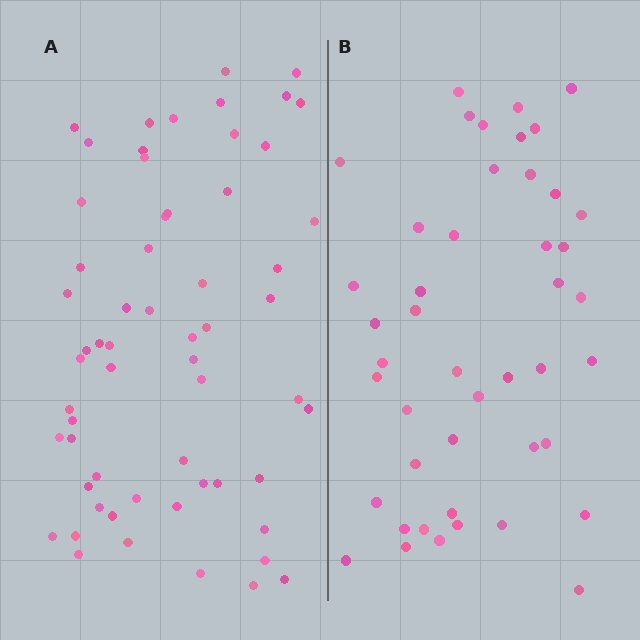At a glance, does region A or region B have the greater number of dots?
Region A (the left region) has more dots.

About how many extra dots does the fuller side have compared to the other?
Region A has approximately 15 more dots than region B.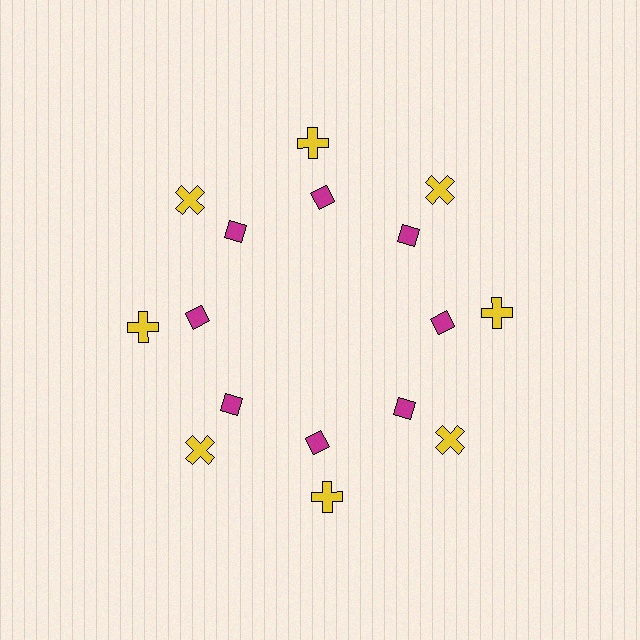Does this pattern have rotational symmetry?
Yes, this pattern has 8-fold rotational symmetry. It looks the same after rotating 45 degrees around the center.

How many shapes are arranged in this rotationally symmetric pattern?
There are 16 shapes, arranged in 8 groups of 2.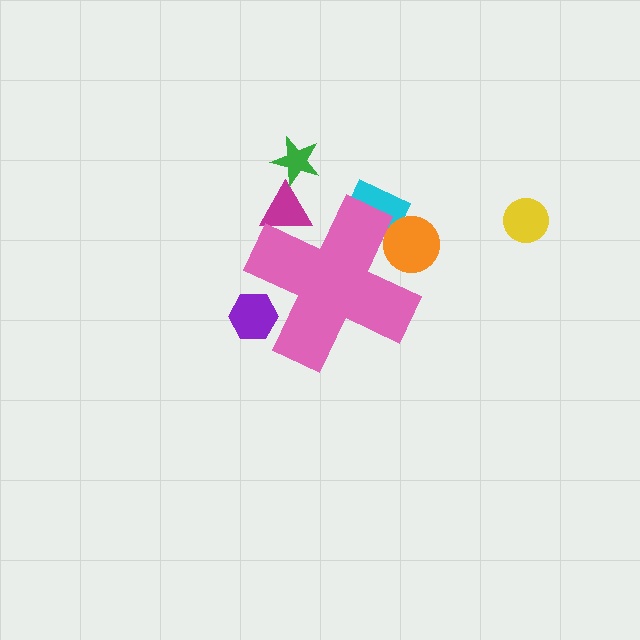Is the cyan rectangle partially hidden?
Yes, the cyan rectangle is partially hidden behind the pink cross.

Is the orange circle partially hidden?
Yes, the orange circle is partially hidden behind the pink cross.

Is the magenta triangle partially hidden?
Yes, the magenta triangle is partially hidden behind the pink cross.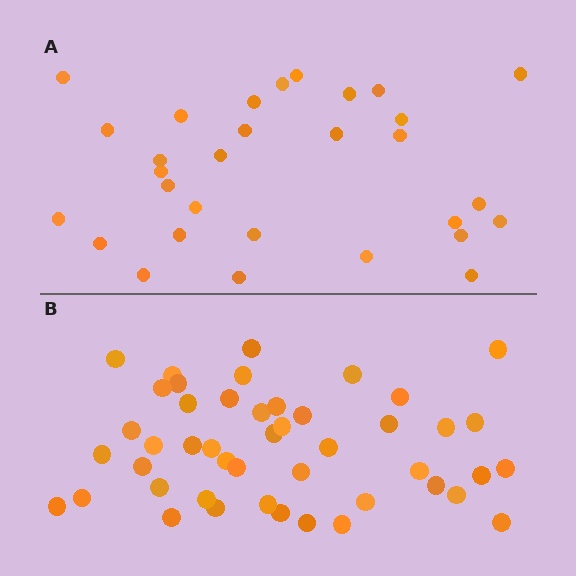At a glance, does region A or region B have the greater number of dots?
Region B (the bottom region) has more dots.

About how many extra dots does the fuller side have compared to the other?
Region B has approximately 15 more dots than region A.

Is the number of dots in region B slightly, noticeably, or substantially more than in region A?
Region B has substantially more. The ratio is roughly 1.5 to 1.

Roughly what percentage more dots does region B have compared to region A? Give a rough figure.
About 55% more.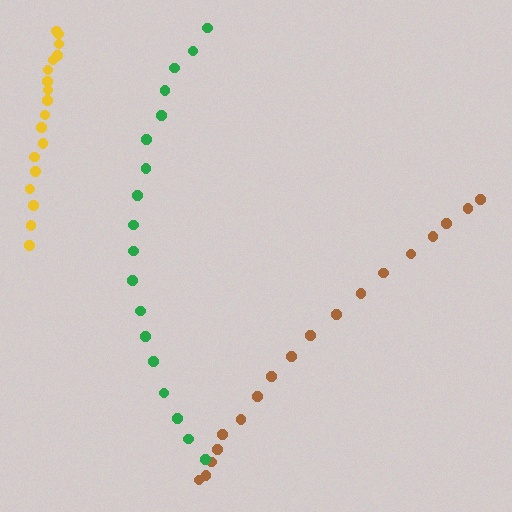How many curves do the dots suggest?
There are 3 distinct paths.